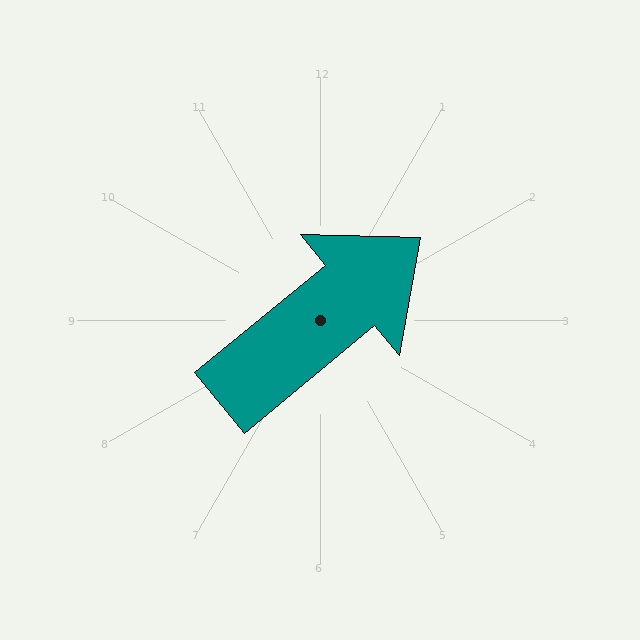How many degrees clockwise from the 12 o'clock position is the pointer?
Approximately 50 degrees.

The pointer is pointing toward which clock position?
Roughly 2 o'clock.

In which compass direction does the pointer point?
Northeast.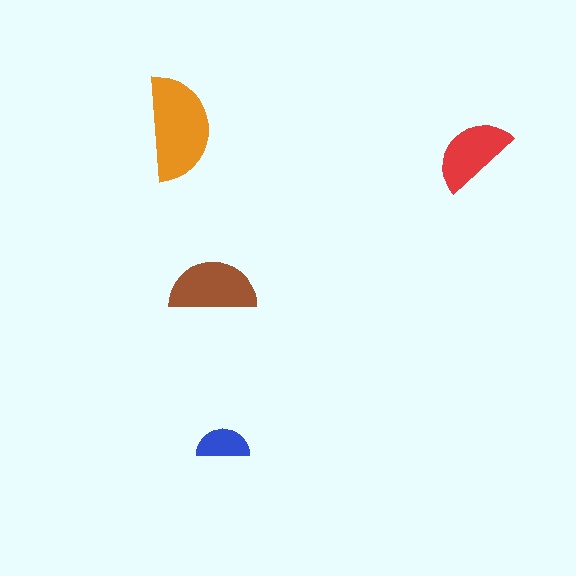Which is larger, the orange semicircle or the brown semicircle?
The orange one.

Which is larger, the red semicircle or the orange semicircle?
The orange one.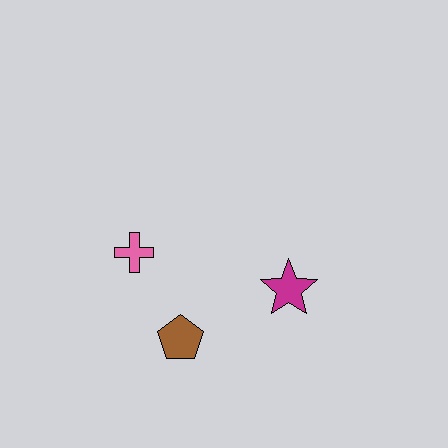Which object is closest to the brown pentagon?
The pink cross is closest to the brown pentagon.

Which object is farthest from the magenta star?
The pink cross is farthest from the magenta star.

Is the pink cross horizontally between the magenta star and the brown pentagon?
No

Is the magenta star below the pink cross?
Yes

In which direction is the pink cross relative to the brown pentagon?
The pink cross is above the brown pentagon.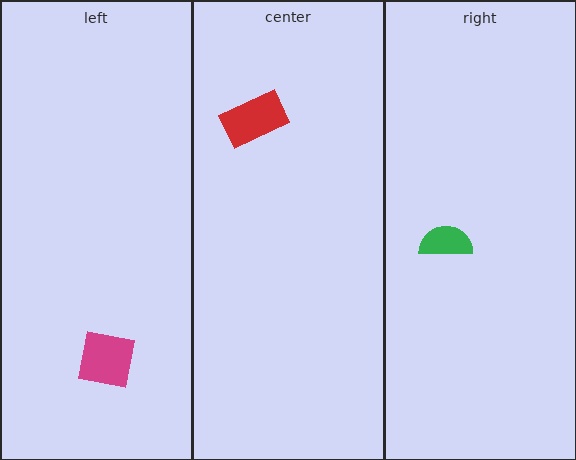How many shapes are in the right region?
1.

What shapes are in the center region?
The red rectangle.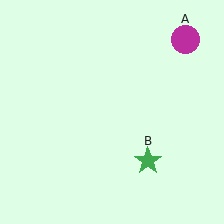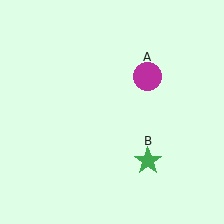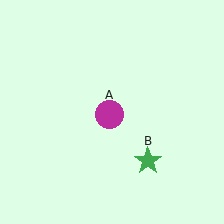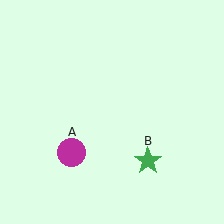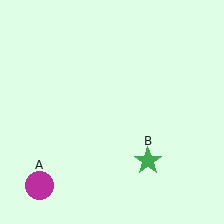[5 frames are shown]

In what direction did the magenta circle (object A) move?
The magenta circle (object A) moved down and to the left.